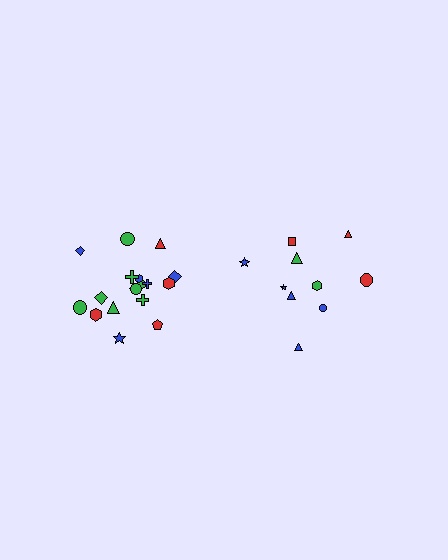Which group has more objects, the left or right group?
The left group.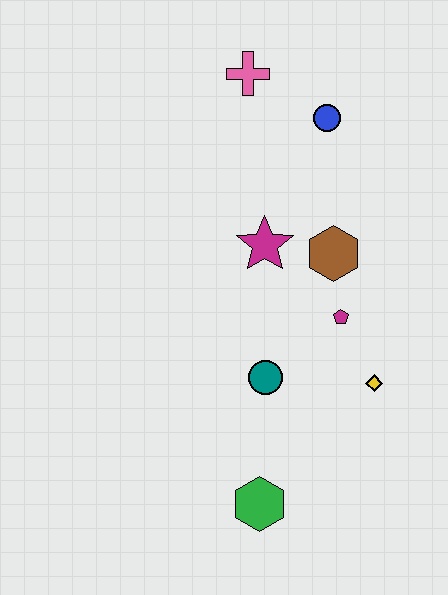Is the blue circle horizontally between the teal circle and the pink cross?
No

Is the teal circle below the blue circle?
Yes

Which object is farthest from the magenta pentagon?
The pink cross is farthest from the magenta pentagon.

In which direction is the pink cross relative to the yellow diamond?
The pink cross is above the yellow diamond.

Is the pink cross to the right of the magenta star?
No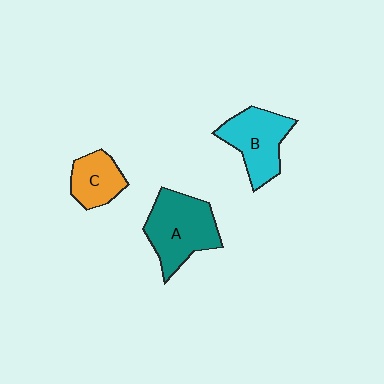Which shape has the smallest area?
Shape C (orange).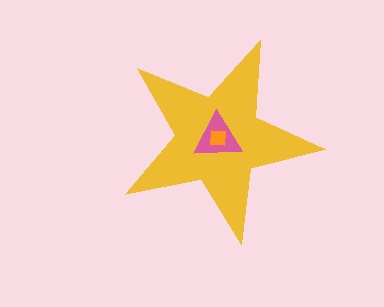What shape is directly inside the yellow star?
The pink triangle.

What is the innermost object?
The orange square.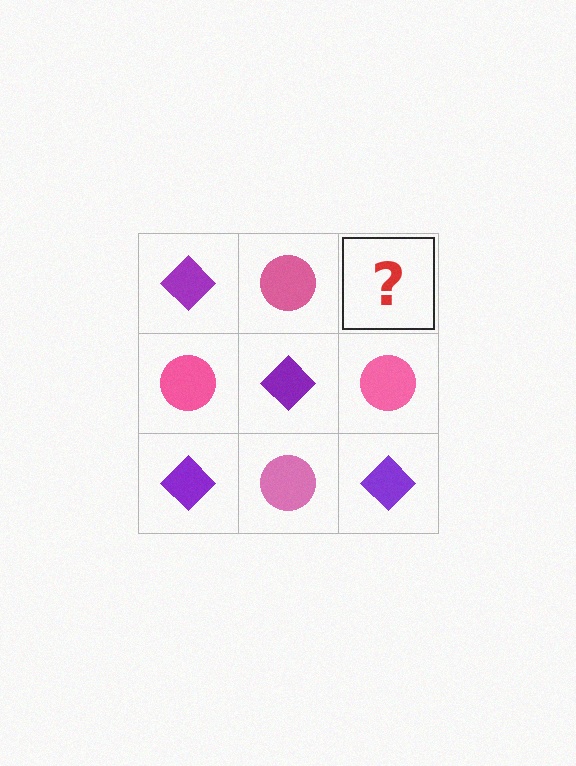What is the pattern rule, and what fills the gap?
The rule is that it alternates purple diamond and pink circle in a checkerboard pattern. The gap should be filled with a purple diamond.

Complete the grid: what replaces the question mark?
The question mark should be replaced with a purple diamond.